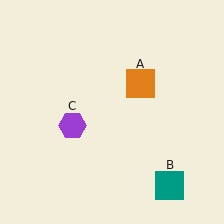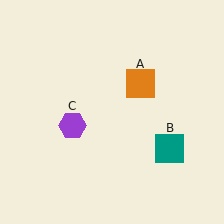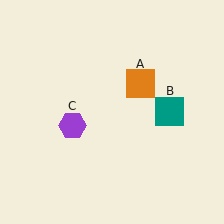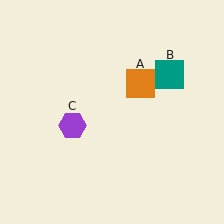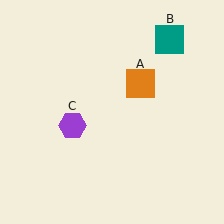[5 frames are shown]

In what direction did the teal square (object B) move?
The teal square (object B) moved up.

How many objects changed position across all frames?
1 object changed position: teal square (object B).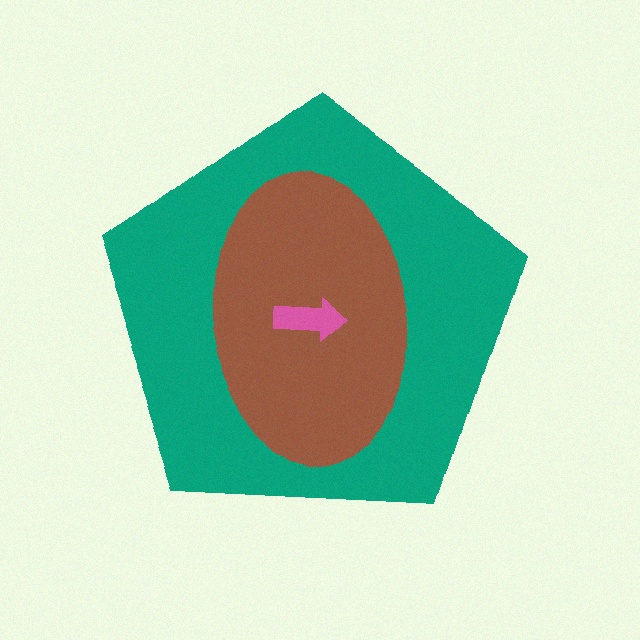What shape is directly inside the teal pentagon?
The brown ellipse.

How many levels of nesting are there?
3.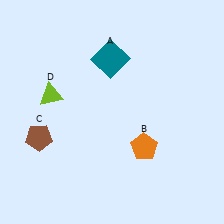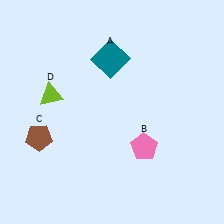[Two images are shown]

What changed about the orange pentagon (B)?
In Image 1, B is orange. In Image 2, it changed to pink.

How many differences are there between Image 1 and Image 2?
There is 1 difference between the two images.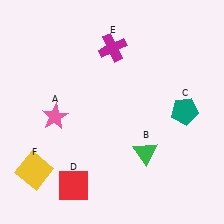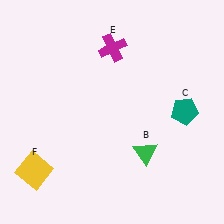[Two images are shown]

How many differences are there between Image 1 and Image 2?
There are 2 differences between the two images.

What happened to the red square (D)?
The red square (D) was removed in Image 2. It was in the bottom-left area of Image 1.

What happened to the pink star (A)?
The pink star (A) was removed in Image 2. It was in the bottom-left area of Image 1.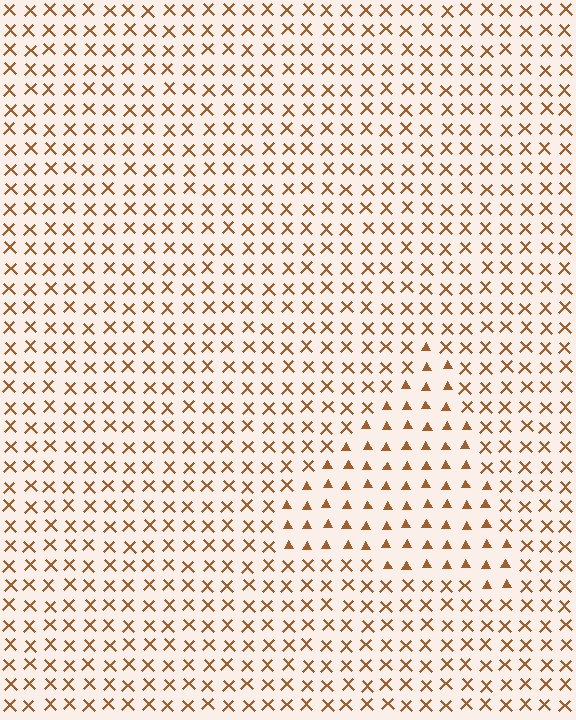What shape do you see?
I see a triangle.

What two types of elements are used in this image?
The image uses triangles inside the triangle region and X marks outside it.